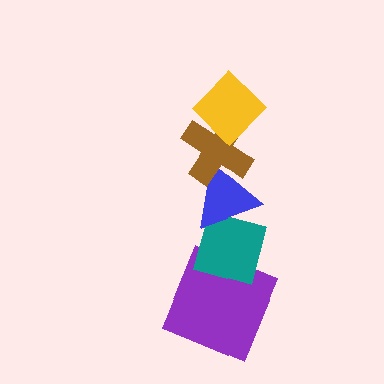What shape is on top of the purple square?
The teal diamond is on top of the purple square.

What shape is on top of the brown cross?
The yellow diamond is on top of the brown cross.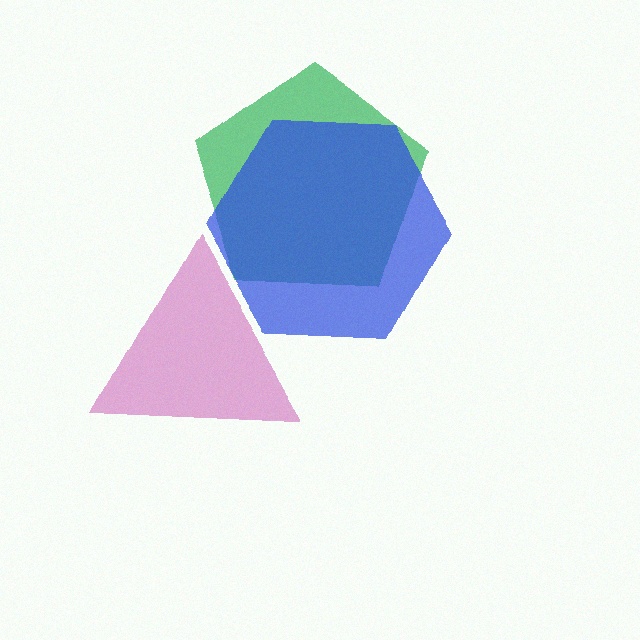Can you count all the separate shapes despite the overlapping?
Yes, there are 3 separate shapes.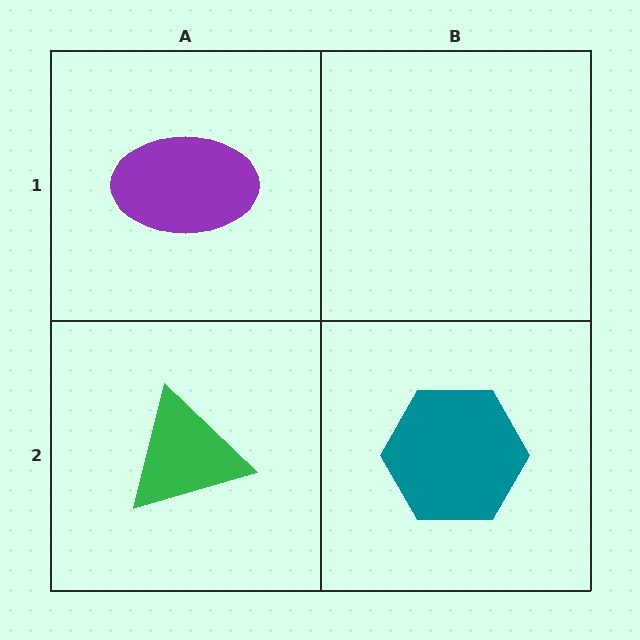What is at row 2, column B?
A teal hexagon.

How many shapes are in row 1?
1 shape.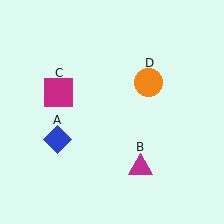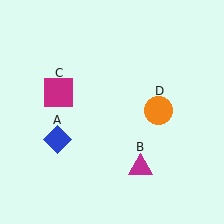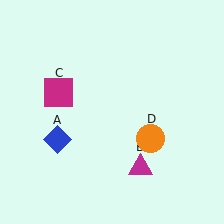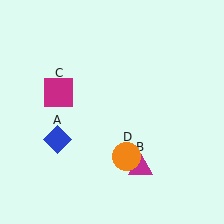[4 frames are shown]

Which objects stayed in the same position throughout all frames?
Blue diamond (object A) and magenta triangle (object B) and magenta square (object C) remained stationary.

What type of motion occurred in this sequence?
The orange circle (object D) rotated clockwise around the center of the scene.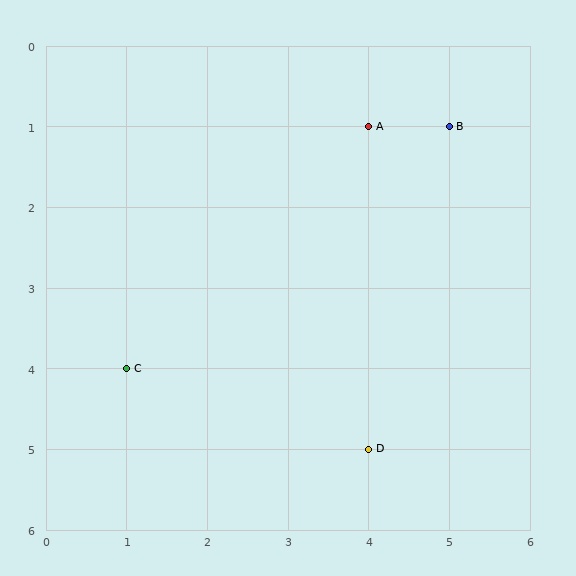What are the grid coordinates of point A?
Point A is at grid coordinates (4, 1).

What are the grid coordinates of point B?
Point B is at grid coordinates (5, 1).